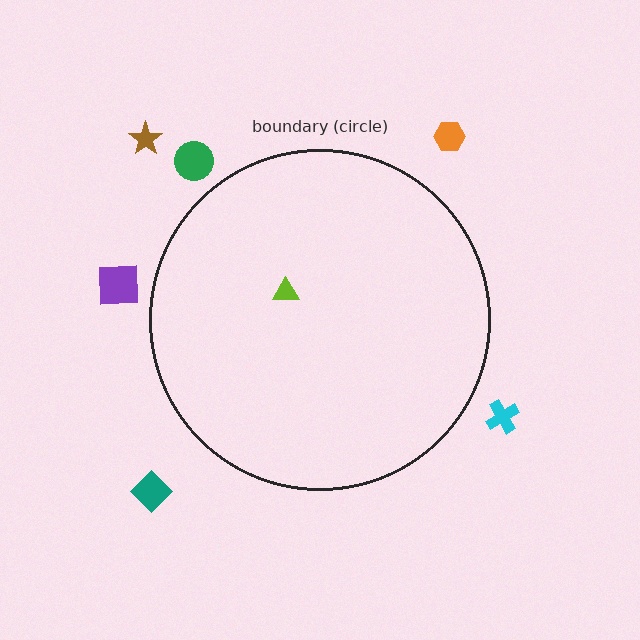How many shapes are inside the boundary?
1 inside, 6 outside.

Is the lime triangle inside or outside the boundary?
Inside.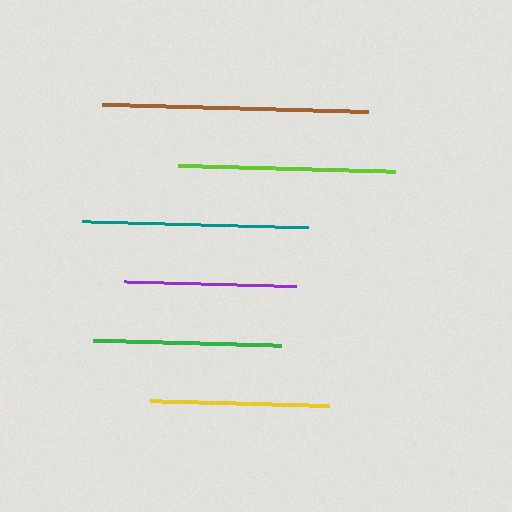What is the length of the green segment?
The green segment is approximately 189 pixels long.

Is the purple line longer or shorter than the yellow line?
The yellow line is longer than the purple line.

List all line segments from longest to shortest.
From longest to shortest: brown, teal, lime, green, yellow, purple.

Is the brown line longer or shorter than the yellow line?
The brown line is longer than the yellow line.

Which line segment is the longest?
The brown line is the longest at approximately 266 pixels.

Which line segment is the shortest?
The purple line is the shortest at approximately 171 pixels.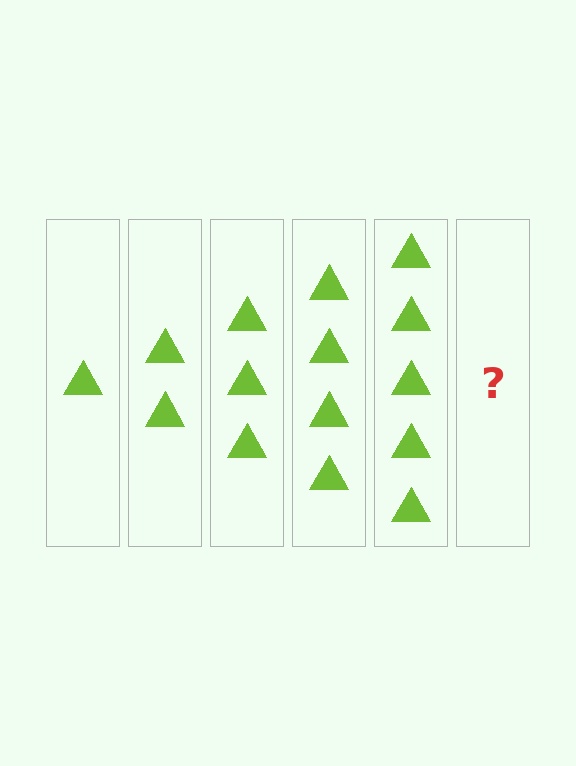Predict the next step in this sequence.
The next step is 6 triangles.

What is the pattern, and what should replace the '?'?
The pattern is that each step adds one more triangle. The '?' should be 6 triangles.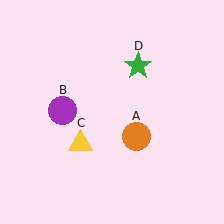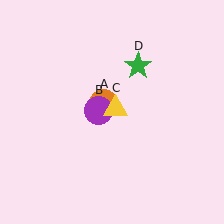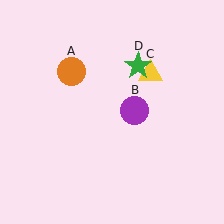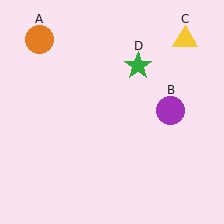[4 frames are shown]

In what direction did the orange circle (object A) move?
The orange circle (object A) moved up and to the left.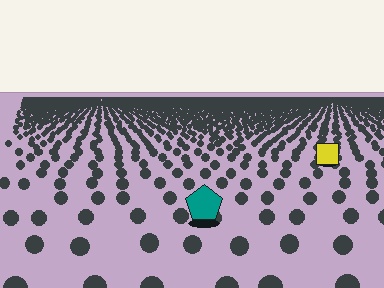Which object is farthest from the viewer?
The yellow square is farthest from the viewer. It appears smaller and the ground texture around it is denser.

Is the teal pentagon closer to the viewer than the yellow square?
Yes. The teal pentagon is closer — you can tell from the texture gradient: the ground texture is coarser near it.